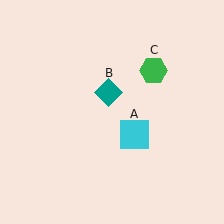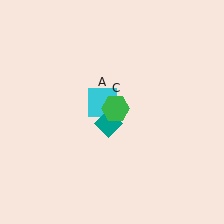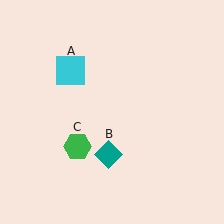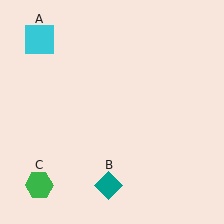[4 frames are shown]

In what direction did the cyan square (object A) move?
The cyan square (object A) moved up and to the left.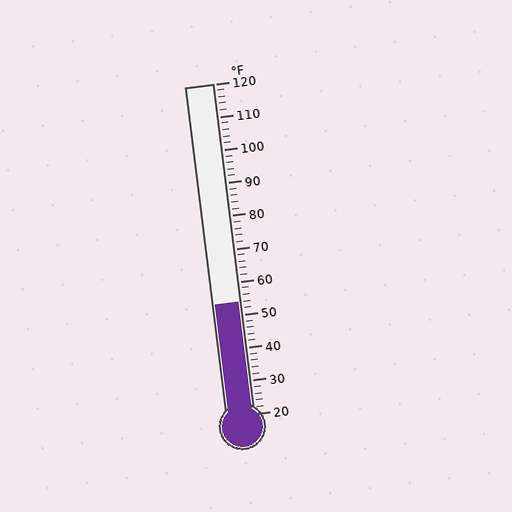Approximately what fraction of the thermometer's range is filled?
The thermometer is filled to approximately 35% of its range.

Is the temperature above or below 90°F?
The temperature is below 90°F.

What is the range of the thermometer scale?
The thermometer scale ranges from 20°F to 120°F.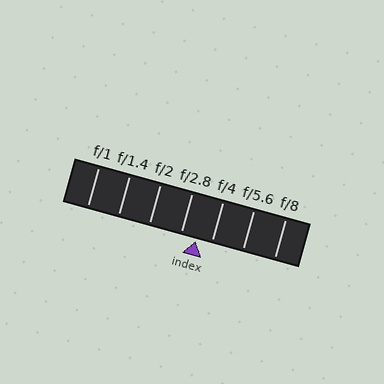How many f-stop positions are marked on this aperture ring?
There are 7 f-stop positions marked.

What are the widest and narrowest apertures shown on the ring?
The widest aperture shown is f/1 and the narrowest is f/8.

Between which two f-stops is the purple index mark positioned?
The index mark is between f/2.8 and f/4.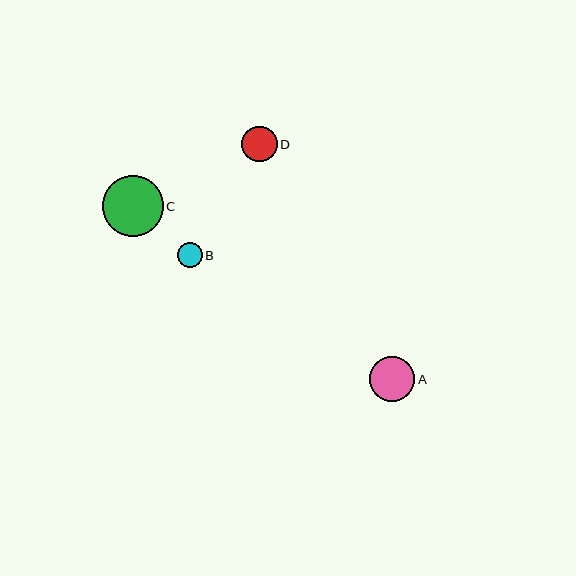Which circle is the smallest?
Circle B is the smallest with a size of approximately 25 pixels.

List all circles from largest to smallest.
From largest to smallest: C, A, D, B.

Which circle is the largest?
Circle C is the largest with a size of approximately 61 pixels.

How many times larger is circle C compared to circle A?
Circle C is approximately 1.4 times the size of circle A.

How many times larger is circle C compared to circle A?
Circle C is approximately 1.4 times the size of circle A.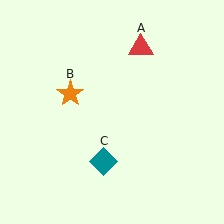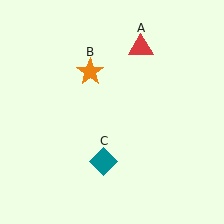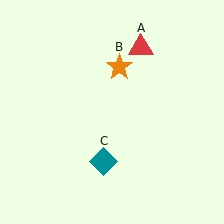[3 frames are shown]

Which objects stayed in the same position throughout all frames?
Red triangle (object A) and teal diamond (object C) remained stationary.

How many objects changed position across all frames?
1 object changed position: orange star (object B).